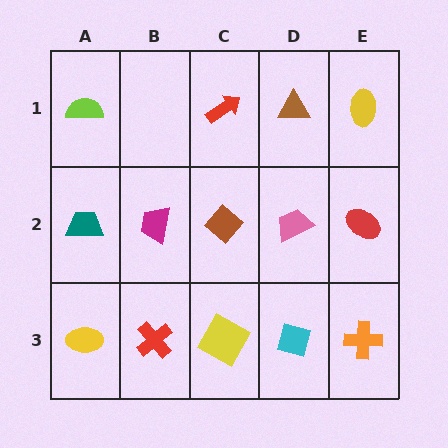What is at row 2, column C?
A brown diamond.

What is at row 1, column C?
A red arrow.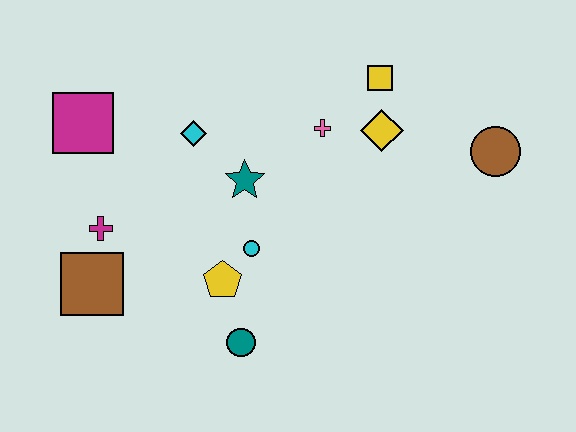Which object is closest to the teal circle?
The yellow pentagon is closest to the teal circle.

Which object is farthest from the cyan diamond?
The brown circle is farthest from the cyan diamond.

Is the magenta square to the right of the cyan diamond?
No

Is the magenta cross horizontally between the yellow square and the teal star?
No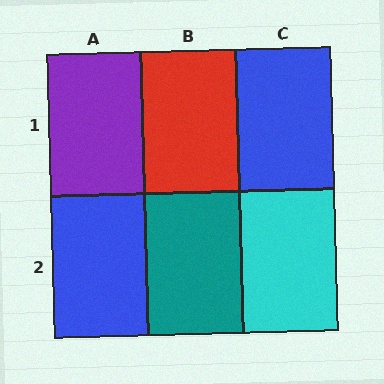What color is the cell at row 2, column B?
Teal.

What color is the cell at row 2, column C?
Cyan.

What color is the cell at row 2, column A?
Blue.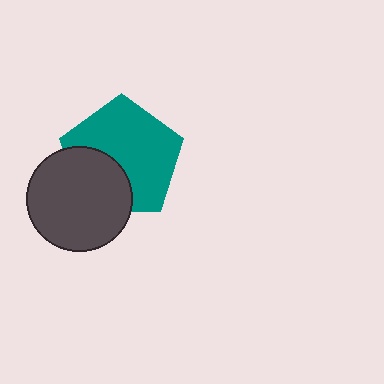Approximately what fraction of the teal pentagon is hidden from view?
Roughly 33% of the teal pentagon is hidden behind the dark gray circle.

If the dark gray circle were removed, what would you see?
You would see the complete teal pentagon.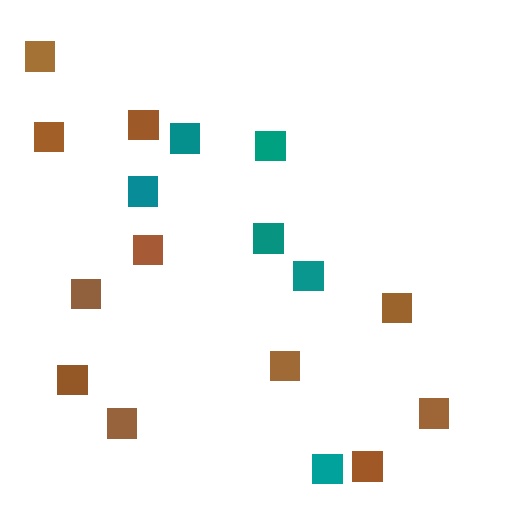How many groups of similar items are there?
There are 2 groups: one group of teal squares (6) and one group of brown squares (11).